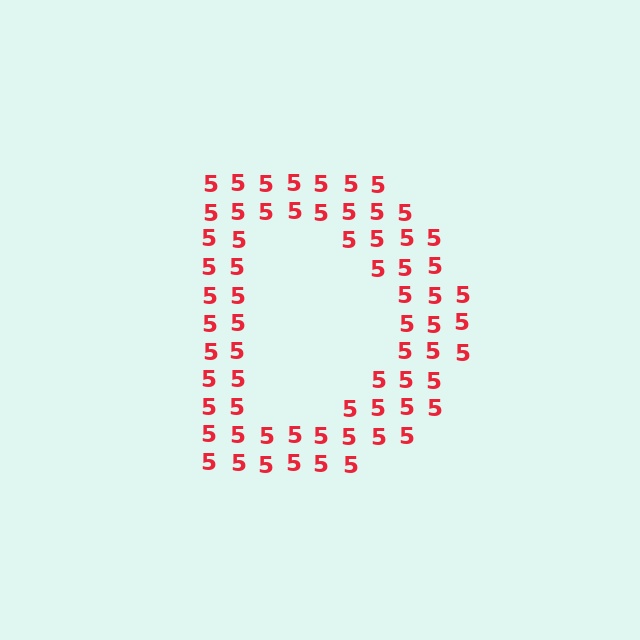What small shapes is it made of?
It is made of small digit 5's.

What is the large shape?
The large shape is the letter D.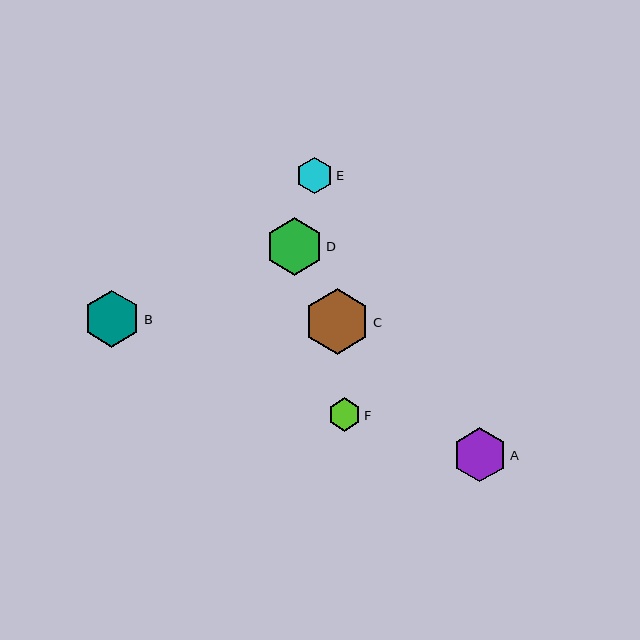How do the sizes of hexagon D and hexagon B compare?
Hexagon D and hexagon B are approximately the same size.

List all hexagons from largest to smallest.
From largest to smallest: C, D, B, A, E, F.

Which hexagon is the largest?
Hexagon C is the largest with a size of approximately 65 pixels.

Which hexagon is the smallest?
Hexagon F is the smallest with a size of approximately 33 pixels.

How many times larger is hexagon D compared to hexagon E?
Hexagon D is approximately 1.6 times the size of hexagon E.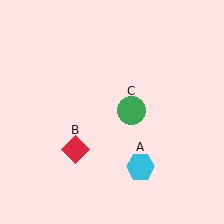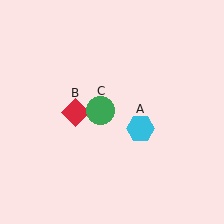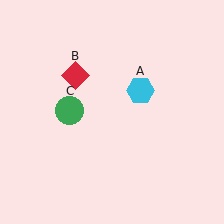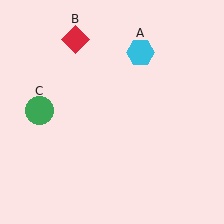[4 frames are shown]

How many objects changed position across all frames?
3 objects changed position: cyan hexagon (object A), red diamond (object B), green circle (object C).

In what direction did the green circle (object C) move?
The green circle (object C) moved left.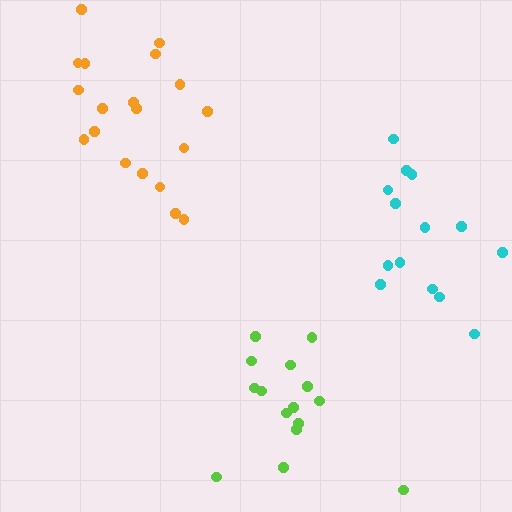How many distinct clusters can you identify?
There are 3 distinct clusters.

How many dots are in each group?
Group 1: 14 dots, Group 2: 19 dots, Group 3: 15 dots (48 total).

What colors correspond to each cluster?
The clusters are colored: cyan, orange, lime.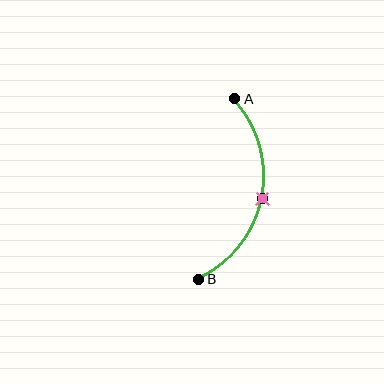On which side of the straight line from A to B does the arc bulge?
The arc bulges to the right of the straight line connecting A and B.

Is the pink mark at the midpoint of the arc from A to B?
Yes. The pink mark lies on the arc at equal arc-length from both A and B — it is the arc midpoint.